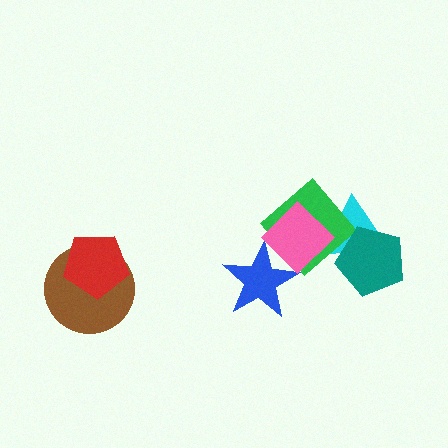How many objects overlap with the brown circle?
1 object overlaps with the brown circle.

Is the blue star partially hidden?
Yes, it is partially covered by another shape.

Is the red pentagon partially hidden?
No, no other shape covers it.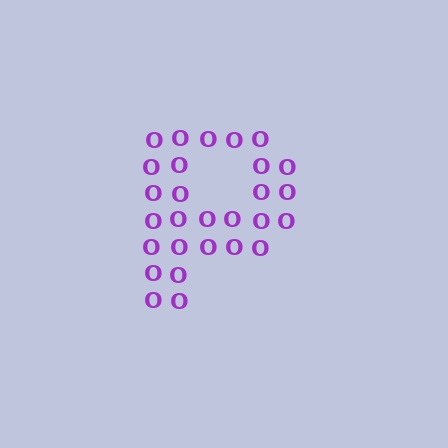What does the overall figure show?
The overall figure shows the letter P.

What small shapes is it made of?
It is made of small letter O's.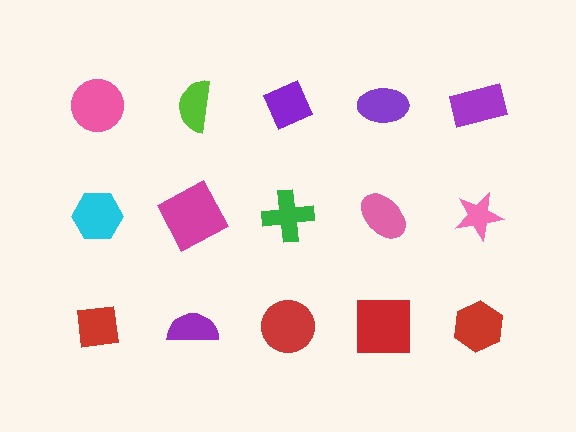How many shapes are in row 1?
5 shapes.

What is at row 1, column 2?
A lime semicircle.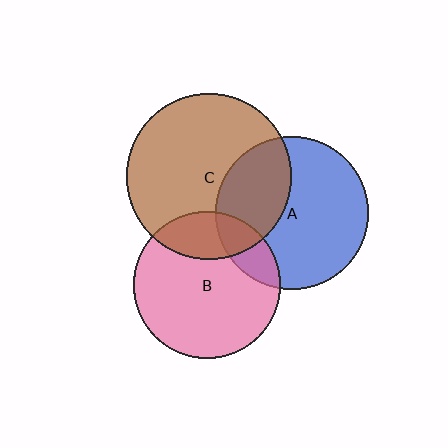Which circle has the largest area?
Circle C (brown).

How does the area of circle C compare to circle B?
Approximately 1.3 times.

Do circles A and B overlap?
Yes.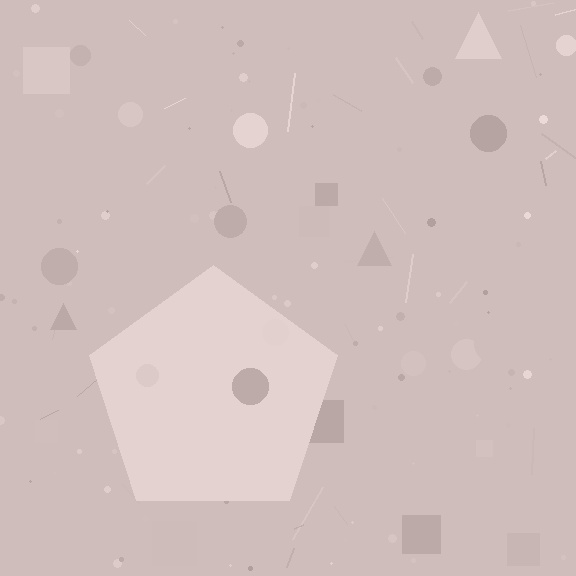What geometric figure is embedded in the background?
A pentagon is embedded in the background.